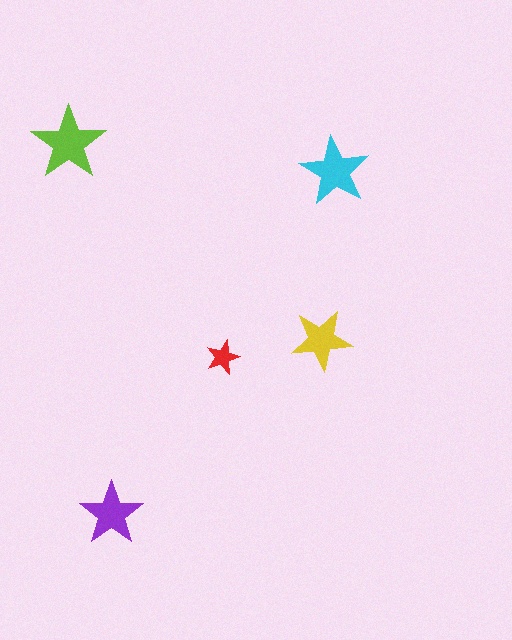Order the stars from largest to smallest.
the lime one, the cyan one, the purple one, the yellow one, the red one.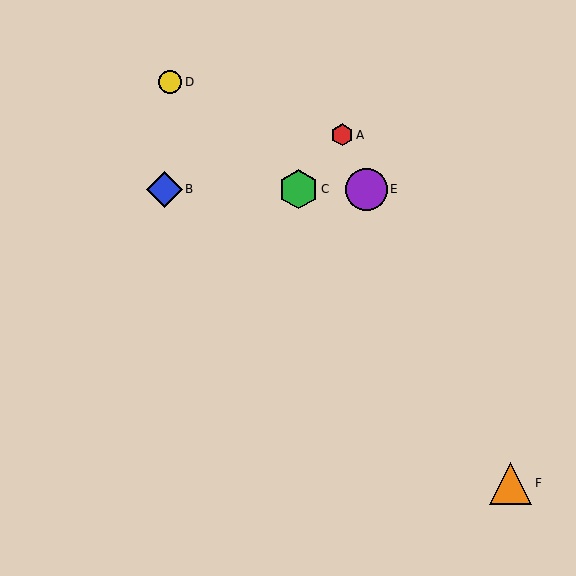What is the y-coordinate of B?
Object B is at y≈189.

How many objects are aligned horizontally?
3 objects (B, C, E) are aligned horizontally.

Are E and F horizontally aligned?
No, E is at y≈189 and F is at y≈483.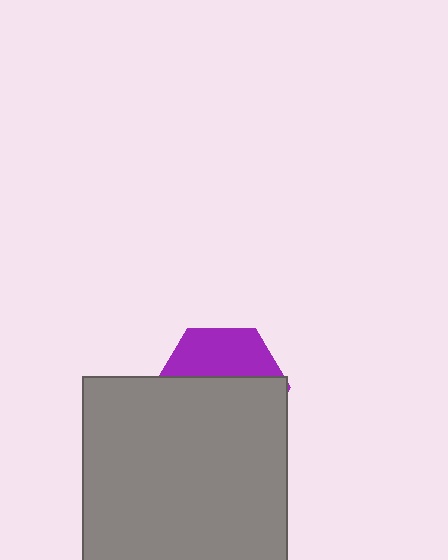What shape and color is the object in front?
The object in front is a gray square.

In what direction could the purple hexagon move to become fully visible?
The purple hexagon could move up. That would shift it out from behind the gray square entirely.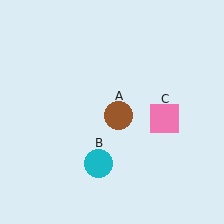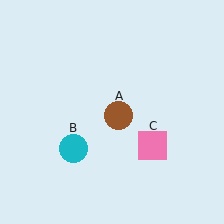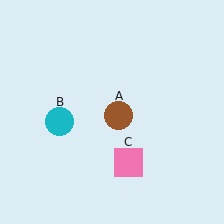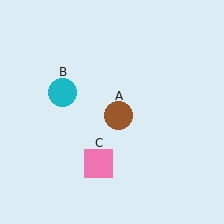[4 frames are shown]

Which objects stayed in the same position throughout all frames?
Brown circle (object A) remained stationary.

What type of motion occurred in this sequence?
The cyan circle (object B), pink square (object C) rotated clockwise around the center of the scene.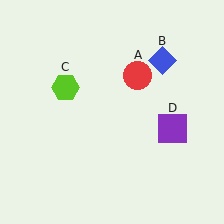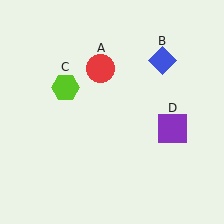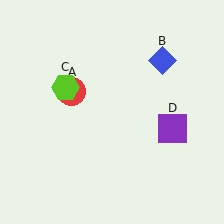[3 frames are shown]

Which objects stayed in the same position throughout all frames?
Blue diamond (object B) and lime hexagon (object C) and purple square (object D) remained stationary.